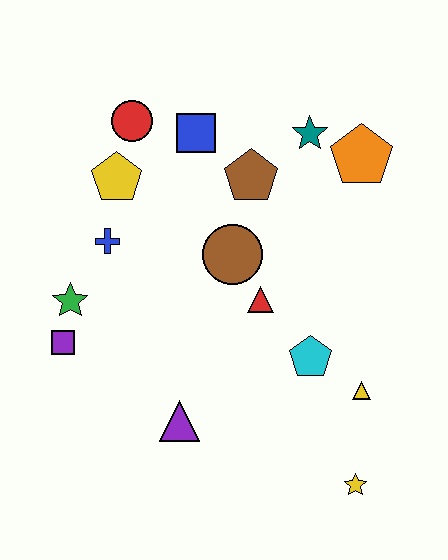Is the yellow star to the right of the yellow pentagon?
Yes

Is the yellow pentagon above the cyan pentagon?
Yes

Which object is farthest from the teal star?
The yellow star is farthest from the teal star.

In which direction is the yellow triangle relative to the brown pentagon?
The yellow triangle is below the brown pentagon.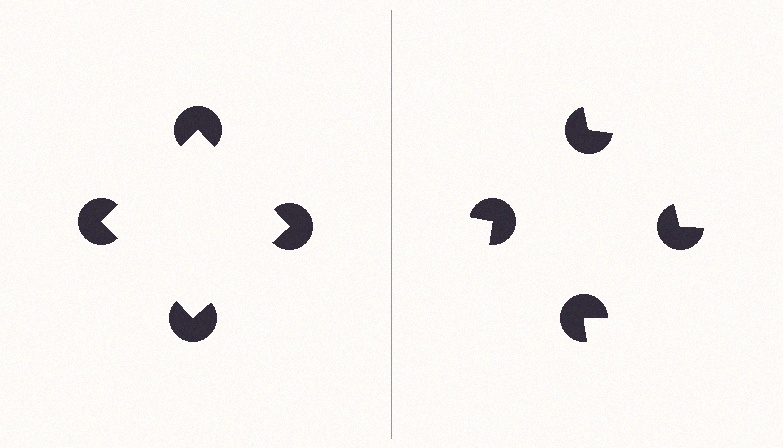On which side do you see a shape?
An illusory square appears on the left side. On the right side the wedge cuts are rotated, so no coherent shape forms.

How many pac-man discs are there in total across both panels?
8 — 4 on each side.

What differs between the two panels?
The pac-man discs are positioned identically on both sides; only the wedge orientations differ. On the left they align to a square; on the right they are misaligned.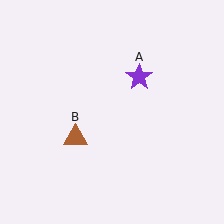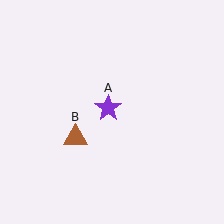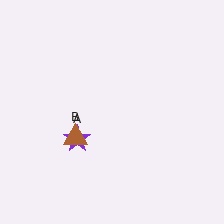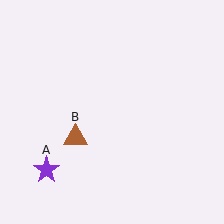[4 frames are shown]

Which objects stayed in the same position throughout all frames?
Brown triangle (object B) remained stationary.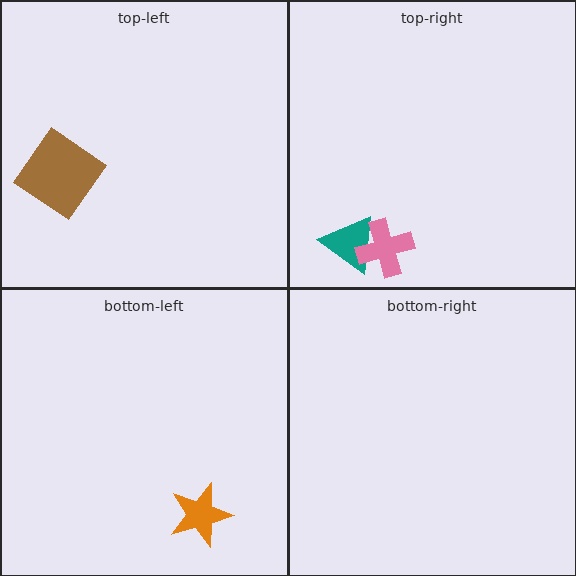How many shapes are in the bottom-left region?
1.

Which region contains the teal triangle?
The top-right region.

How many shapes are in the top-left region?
1.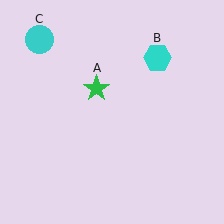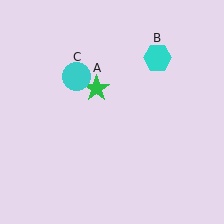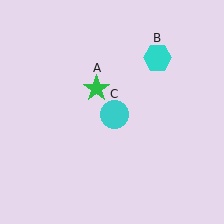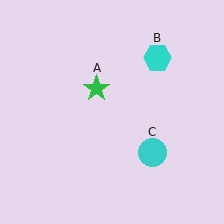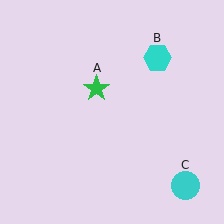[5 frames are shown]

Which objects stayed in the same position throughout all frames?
Green star (object A) and cyan hexagon (object B) remained stationary.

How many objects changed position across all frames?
1 object changed position: cyan circle (object C).